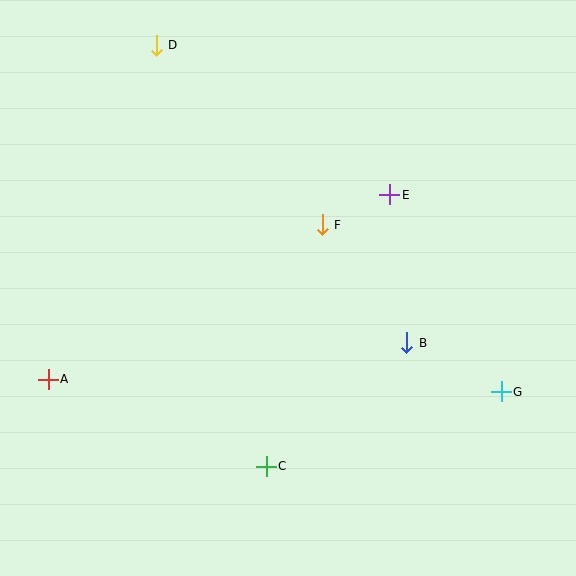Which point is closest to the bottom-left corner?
Point A is closest to the bottom-left corner.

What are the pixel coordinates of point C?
Point C is at (266, 466).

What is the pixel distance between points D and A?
The distance between D and A is 351 pixels.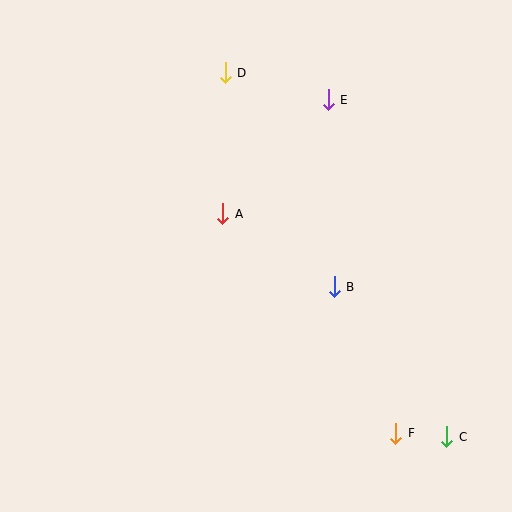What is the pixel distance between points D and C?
The distance between D and C is 426 pixels.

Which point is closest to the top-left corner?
Point D is closest to the top-left corner.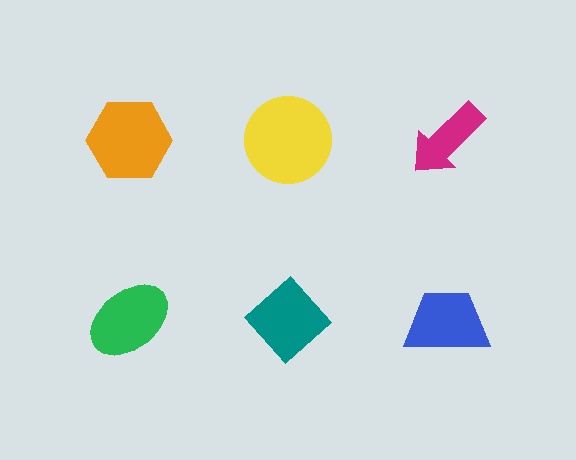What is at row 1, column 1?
An orange hexagon.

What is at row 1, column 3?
A magenta arrow.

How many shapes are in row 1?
3 shapes.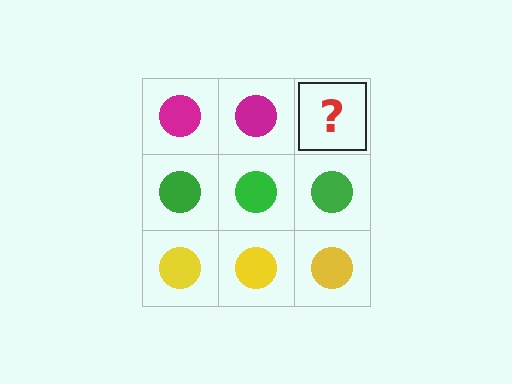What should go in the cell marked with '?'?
The missing cell should contain a magenta circle.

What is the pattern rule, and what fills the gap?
The rule is that each row has a consistent color. The gap should be filled with a magenta circle.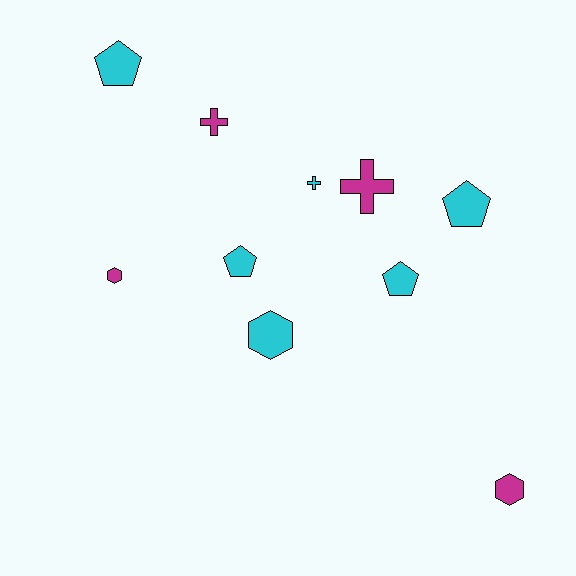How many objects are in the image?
There are 10 objects.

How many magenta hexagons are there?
There are 2 magenta hexagons.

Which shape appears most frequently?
Pentagon, with 4 objects.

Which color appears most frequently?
Cyan, with 6 objects.